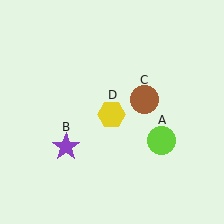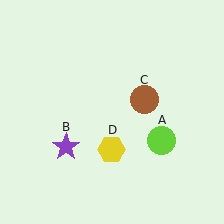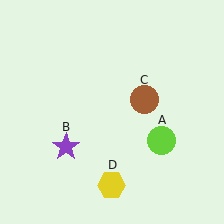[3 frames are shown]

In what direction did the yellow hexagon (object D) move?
The yellow hexagon (object D) moved down.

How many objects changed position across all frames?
1 object changed position: yellow hexagon (object D).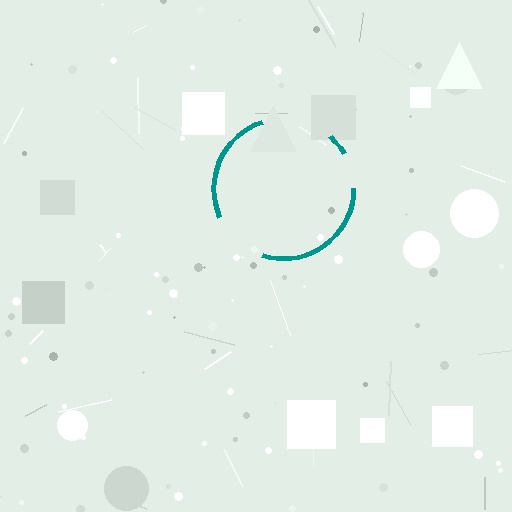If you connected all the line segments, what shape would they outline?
They would outline a circle.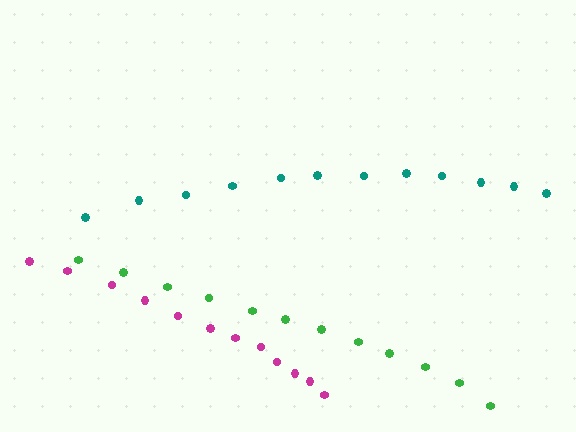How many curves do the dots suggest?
There are 3 distinct paths.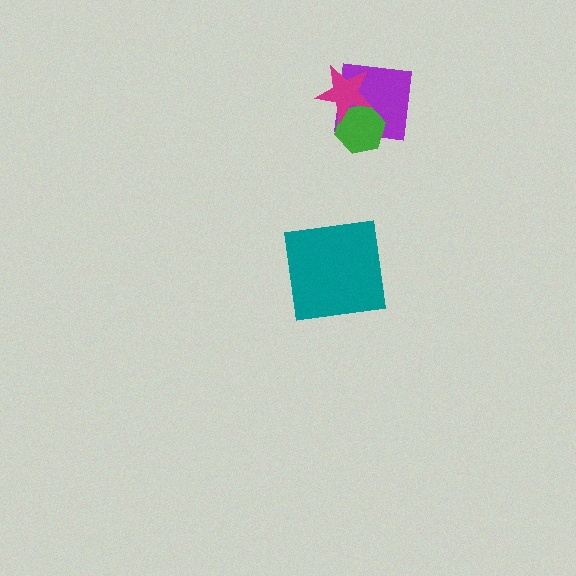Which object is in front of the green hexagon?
The magenta star is in front of the green hexagon.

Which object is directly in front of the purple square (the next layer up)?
The green hexagon is directly in front of the purple square.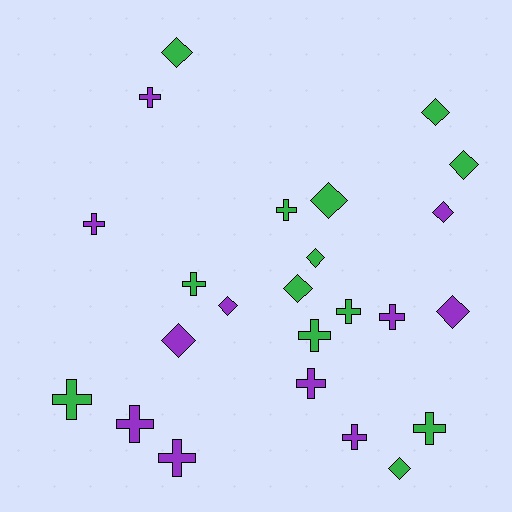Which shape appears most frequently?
Cross, with 13 objects.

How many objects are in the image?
There are 24 objects.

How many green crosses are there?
There are 6 green crosses.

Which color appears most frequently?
Green, with 13 objects.